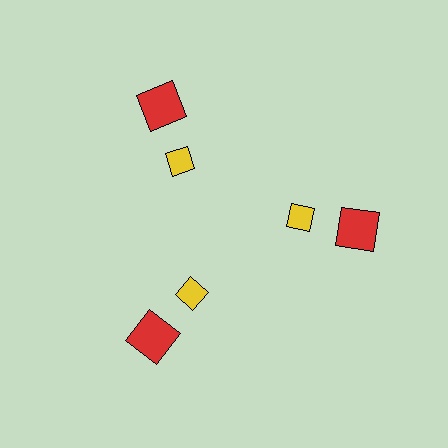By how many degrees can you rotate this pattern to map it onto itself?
The pattern maps onto itself every 120 degrees of rotation.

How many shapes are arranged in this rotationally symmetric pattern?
There are 6 shapes, arranged in 3 groups of 2.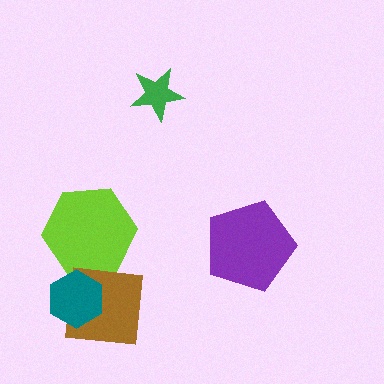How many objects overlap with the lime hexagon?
1 object overlaps with the lime hexagon.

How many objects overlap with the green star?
0 objects overlap with the green star.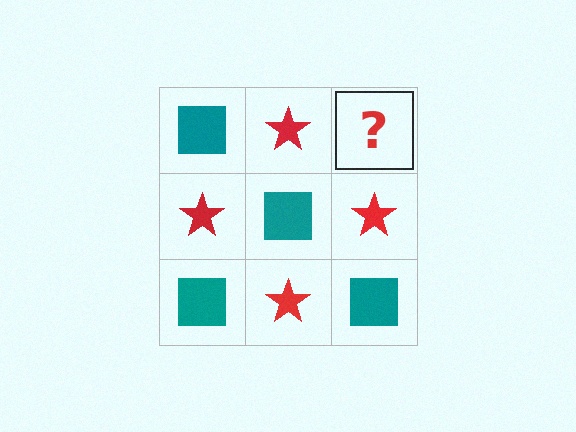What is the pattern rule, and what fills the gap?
The rule is that it alternates teal square and red star in a checkerboard pattern. The gap should be filled with a teal square.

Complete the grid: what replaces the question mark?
The question mark should be replaced with a teal square.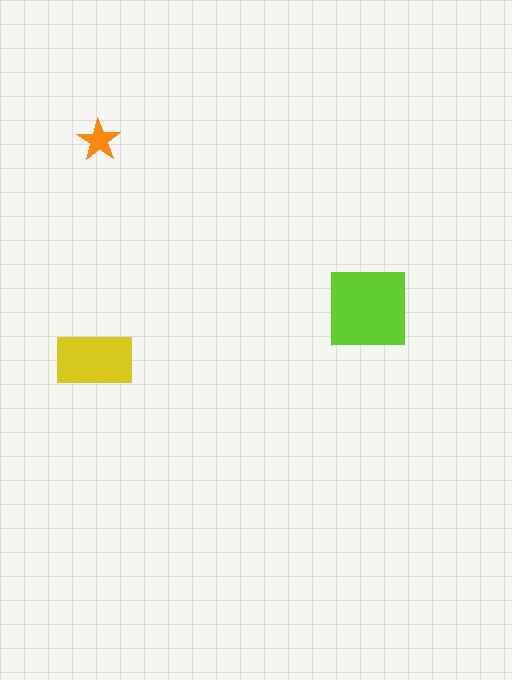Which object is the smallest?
The orange star.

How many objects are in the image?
There are 3 objects in the image.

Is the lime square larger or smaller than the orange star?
Larger.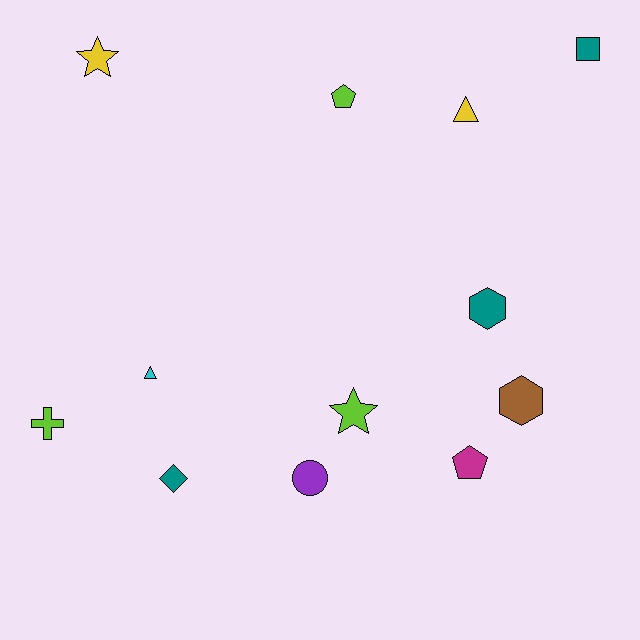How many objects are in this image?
There are 12 objects.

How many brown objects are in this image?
There is 1 brown object.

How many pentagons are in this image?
There are 2 pentagons.